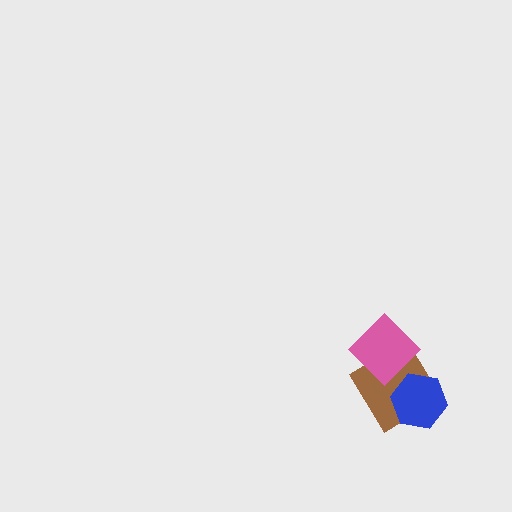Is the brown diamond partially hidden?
Yes, it is partially covered by another shape.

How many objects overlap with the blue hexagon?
1 object overlaps with the blue hexagon.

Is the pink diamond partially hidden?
No, no other shape covers it.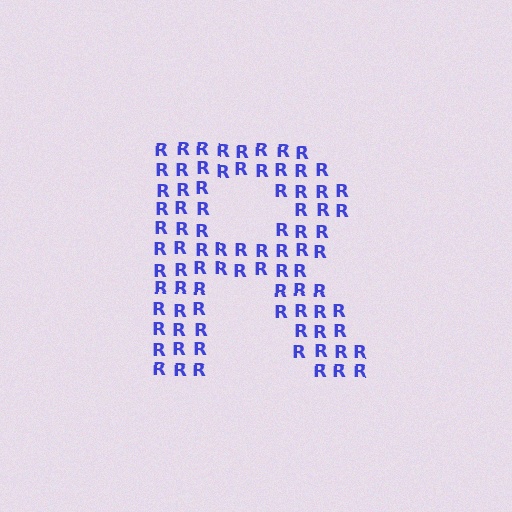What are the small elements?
The small elements are letter R's.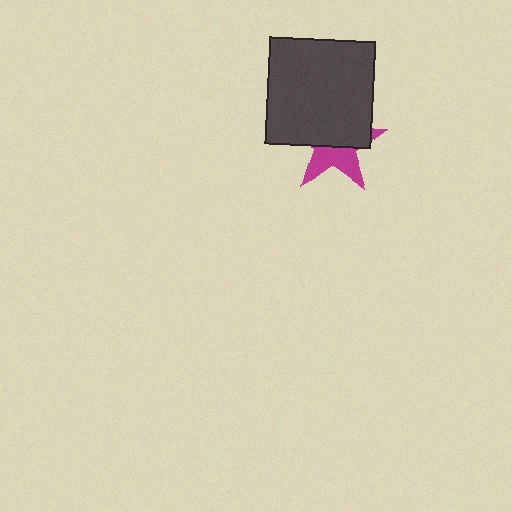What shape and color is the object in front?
The object in front is a dark gray square.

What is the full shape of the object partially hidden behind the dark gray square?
The partially hidden object is a magenta star.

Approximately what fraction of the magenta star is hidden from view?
Roughly 56% of the magenta star is hidden behind the dark gray square.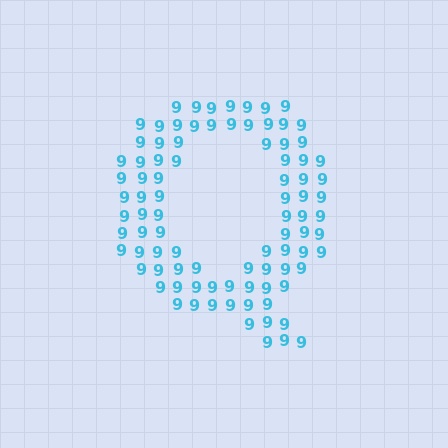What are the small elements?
The small elements are digit 9's.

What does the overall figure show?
The overall figure shows the letter Q.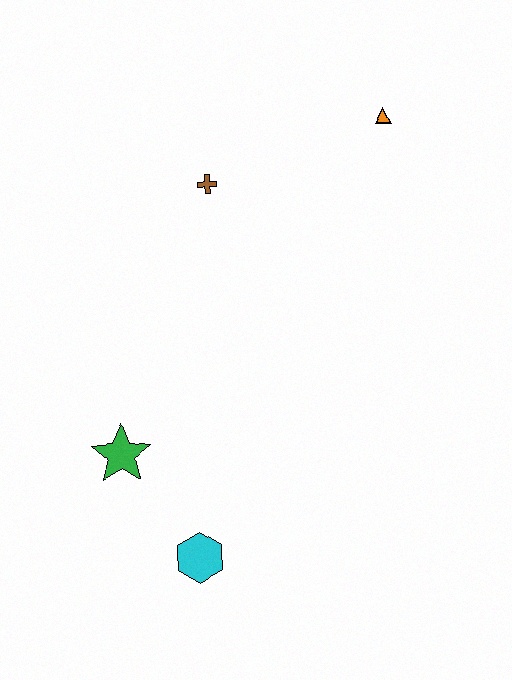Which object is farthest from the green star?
The orange triangle is farthest from the green star.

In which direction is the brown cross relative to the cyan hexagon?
The brown cross is above the cyan hexagon.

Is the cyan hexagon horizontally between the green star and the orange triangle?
Yes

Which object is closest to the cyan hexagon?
The green star is closest to the cyan hexagon.